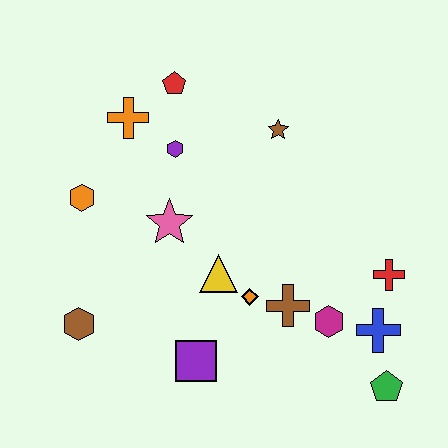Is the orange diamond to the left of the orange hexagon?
No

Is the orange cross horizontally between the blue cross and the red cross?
No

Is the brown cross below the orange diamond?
Yes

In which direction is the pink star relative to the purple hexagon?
The pink star is below the purple hexagon.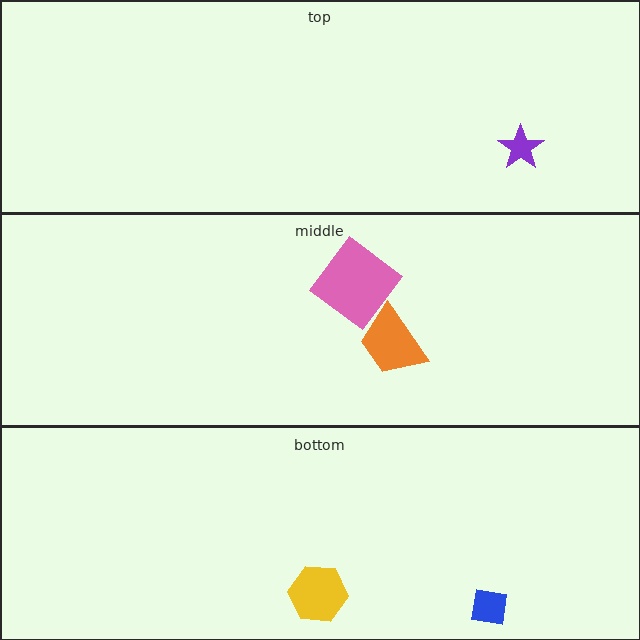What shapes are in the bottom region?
The blue square, the yellow hexagon.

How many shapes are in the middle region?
2.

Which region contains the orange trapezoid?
The middle region.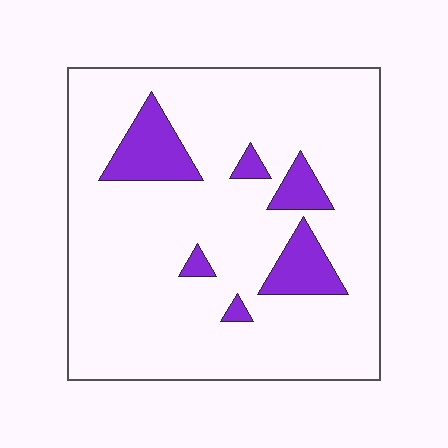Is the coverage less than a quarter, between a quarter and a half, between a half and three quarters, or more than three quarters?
Less than a quarter.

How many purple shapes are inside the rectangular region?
6.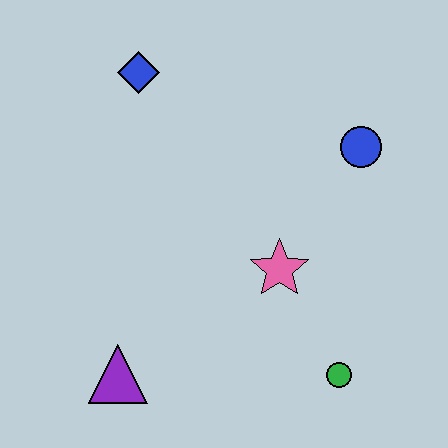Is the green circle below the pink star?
Yes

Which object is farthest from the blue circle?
The purple triangle is farthest from the blue circle.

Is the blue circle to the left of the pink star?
No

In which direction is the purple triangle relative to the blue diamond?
The purple triangle is below the blue diamond.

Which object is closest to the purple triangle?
The pink star is closest to the purple triangle.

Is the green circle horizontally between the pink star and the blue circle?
Yes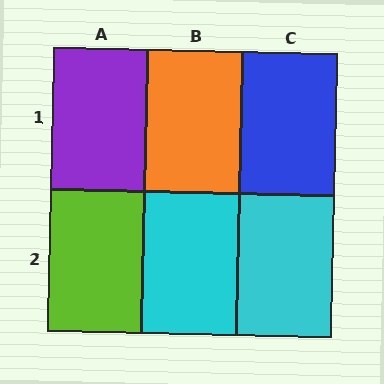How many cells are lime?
1 cell is lime.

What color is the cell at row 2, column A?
Lime.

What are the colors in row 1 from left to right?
Purple, orange, blue.